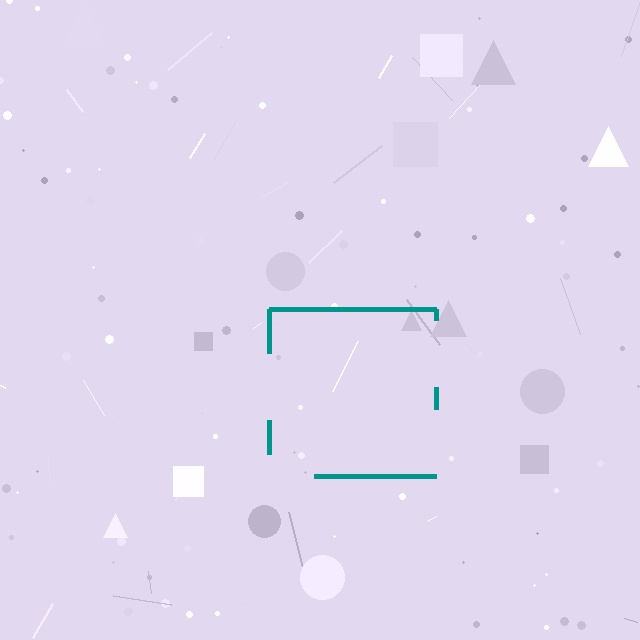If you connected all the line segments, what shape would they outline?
They would outline a square.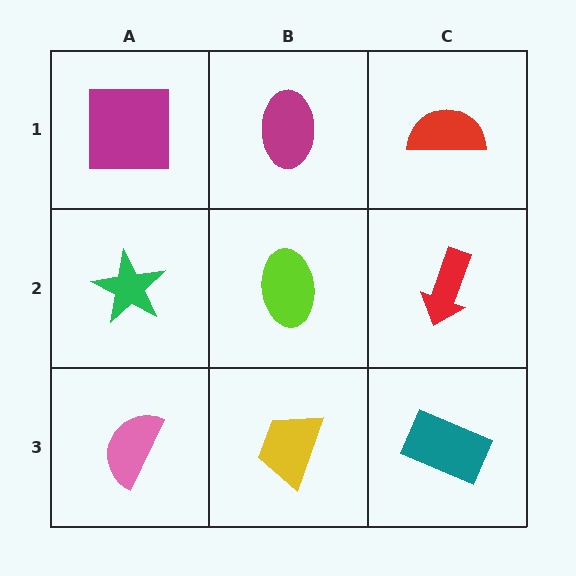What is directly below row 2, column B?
A yellow trapezoid.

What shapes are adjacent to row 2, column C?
A red semicircle (row 1, column C), a teal rectangle (row 3, column C), a lime ellipse (row 2, column B).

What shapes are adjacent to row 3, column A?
A green star (row 2, column A), a yellow trapezoid (row 3, column B).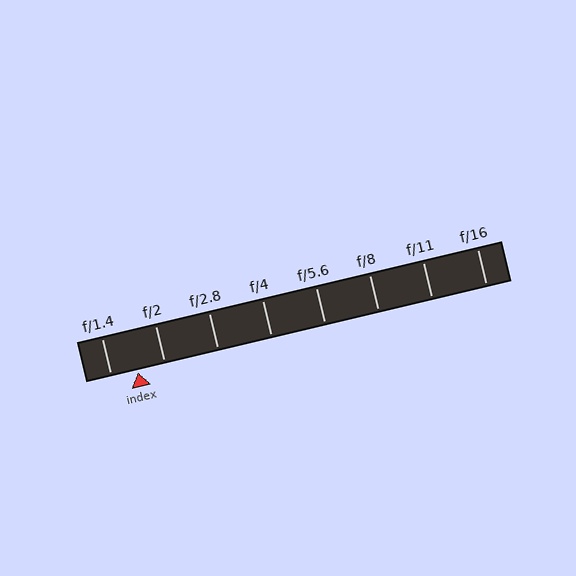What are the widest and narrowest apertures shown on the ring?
The widest aperture shown is f/1.4 and the narrowest is f/16.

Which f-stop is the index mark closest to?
The index mark is closest to f/2.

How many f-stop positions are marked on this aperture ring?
There are 8 f-stop positions marked.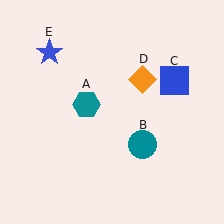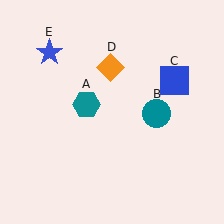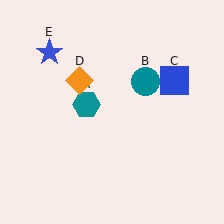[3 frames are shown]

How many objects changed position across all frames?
2 objects changed position: teal circle (object B), orange diamond (object D).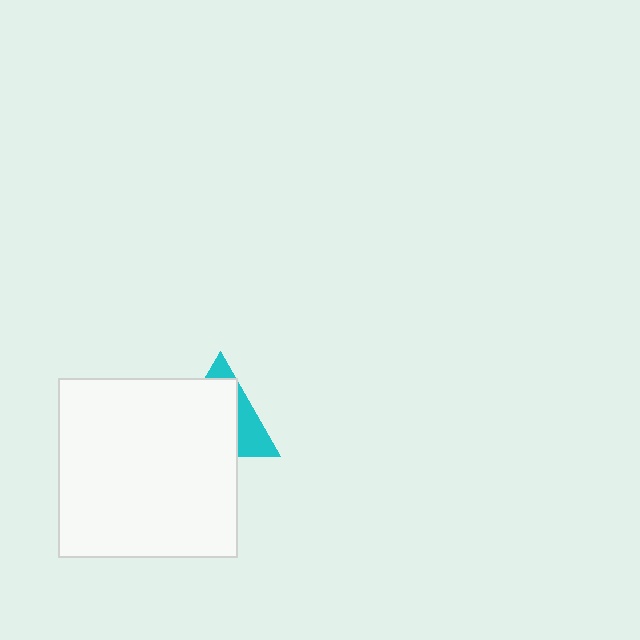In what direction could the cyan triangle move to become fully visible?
The cyan triangle could move toward the upper-right. That would shift it out from behind the white square entirely.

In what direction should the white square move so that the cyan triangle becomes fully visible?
The white square should move toward the lower-left. That is the shortest direction to clear the overlap and leave the cyan triangle fully visible.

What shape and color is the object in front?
The object in front is a white square.